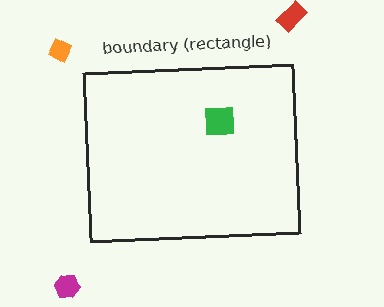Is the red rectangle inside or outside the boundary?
Outside.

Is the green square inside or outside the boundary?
Inside.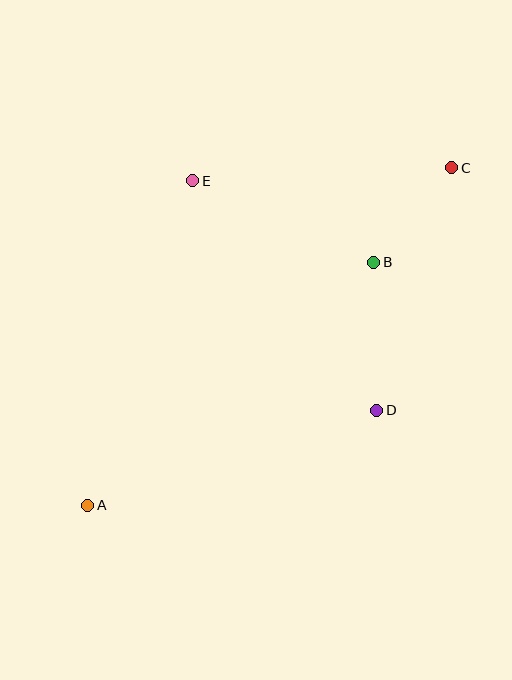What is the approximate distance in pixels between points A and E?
The distance between A and E is approximately 341 pixels.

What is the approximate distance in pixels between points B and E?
The distance between B and E is approximately 199 pixels.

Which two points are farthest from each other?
Points A and C are farthest from each other.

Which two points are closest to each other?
Points B and C are closest to each other.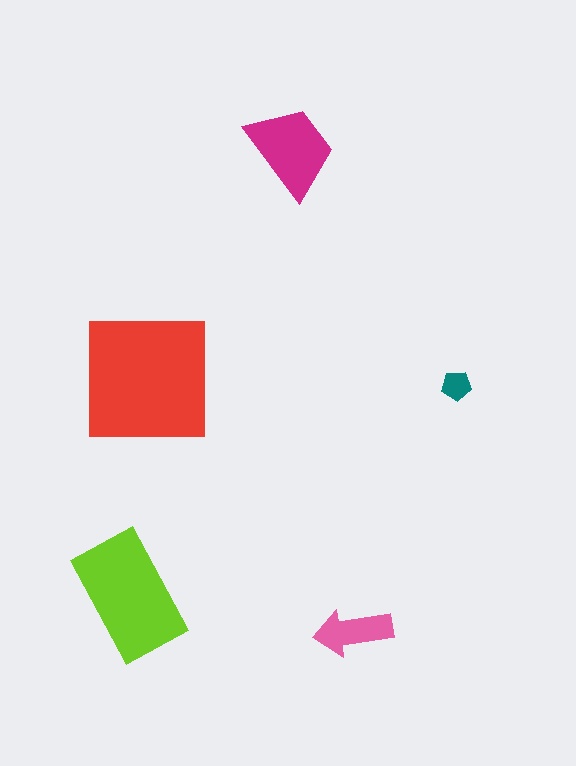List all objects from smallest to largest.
The teal pentagon, the pink arrow, the magenta trapezoid, the lime rectangle, the red square.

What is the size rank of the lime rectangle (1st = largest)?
2nd.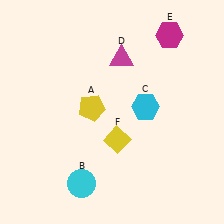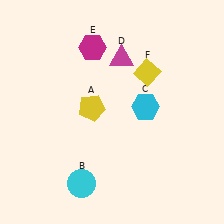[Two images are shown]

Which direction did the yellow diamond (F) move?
The yellow diamond (F) moved up.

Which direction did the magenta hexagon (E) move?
The magenta hexagon (E) moved left.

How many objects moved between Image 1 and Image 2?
2 objects moved between the two images.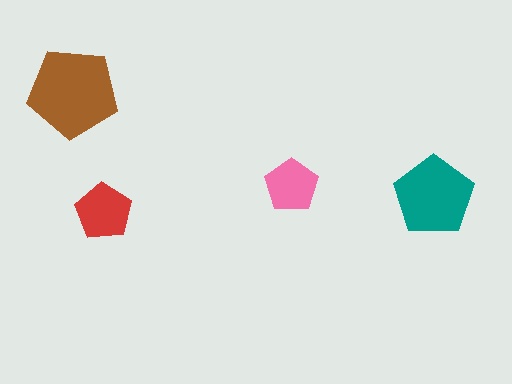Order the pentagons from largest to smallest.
the brown one, the teal one, the red one, the pink one.